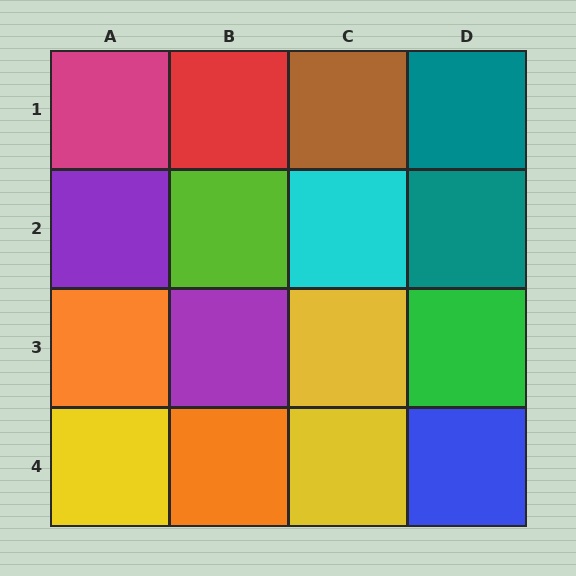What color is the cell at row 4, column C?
Yellow.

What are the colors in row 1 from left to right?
Magenta, red, brown, teal.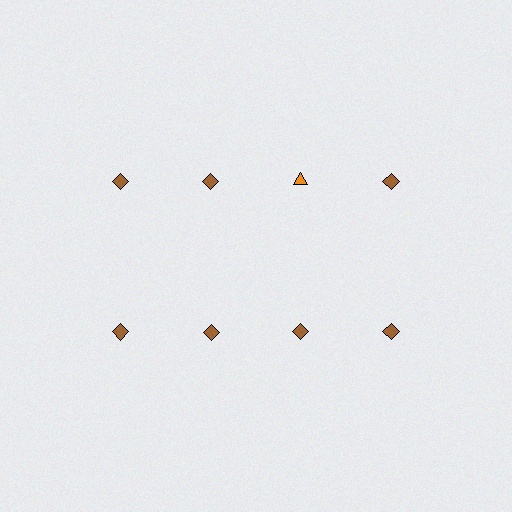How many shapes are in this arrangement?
There are 8 shapes arranged in a grid pattern.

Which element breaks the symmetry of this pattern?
The orange triangle in the top row, center column breaks the symmetry. All other shapes are brown diamonds.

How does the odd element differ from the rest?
It differs in both color (orange instead of brown) and shape (triangle instead of diamond).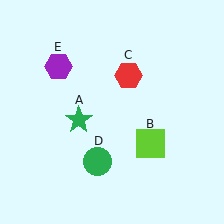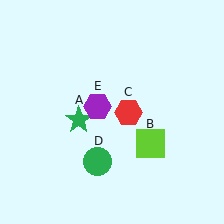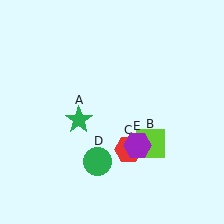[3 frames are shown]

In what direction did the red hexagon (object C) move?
The red hexagon (object C) moved down.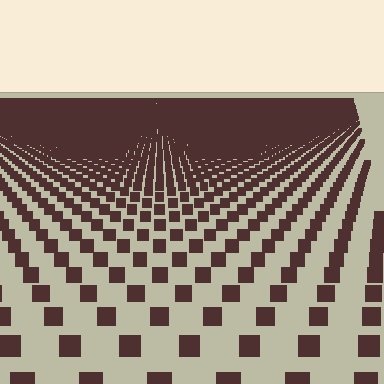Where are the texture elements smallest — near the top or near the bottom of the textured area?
Near the top.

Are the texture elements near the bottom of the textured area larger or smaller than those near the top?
Larger. Near the bottom, elements are closer to the viewer and appear at a bigger on-screen size.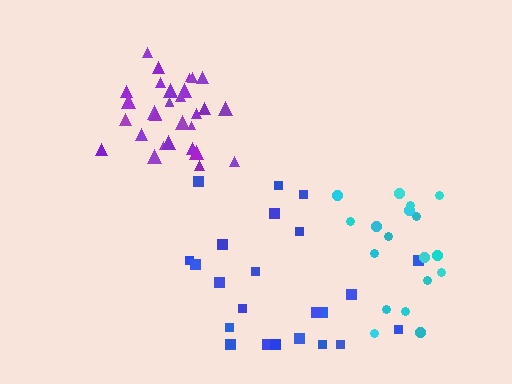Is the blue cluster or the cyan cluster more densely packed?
Cyan.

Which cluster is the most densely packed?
Purple.